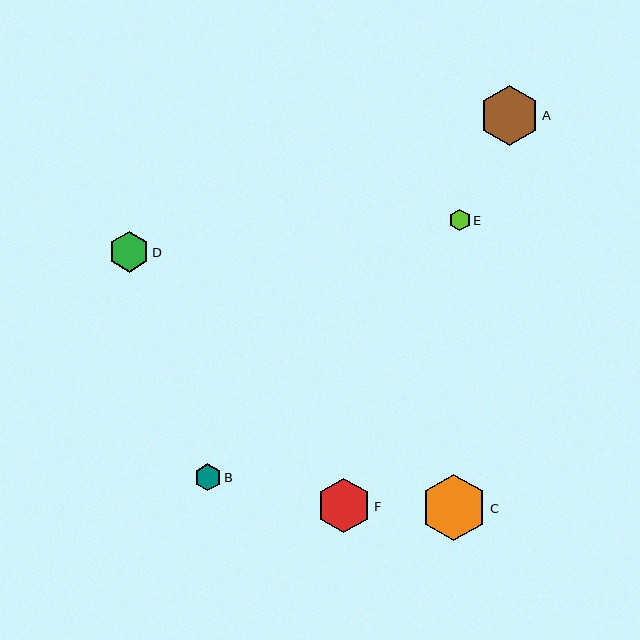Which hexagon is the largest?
Hexagon C is the largest with a size of approximately 66 pixels.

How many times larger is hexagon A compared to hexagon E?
Hexagon A is approximately 2.8 times the size of hexagon E.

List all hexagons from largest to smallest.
From largest to smallest: C, A, F, D, B, E.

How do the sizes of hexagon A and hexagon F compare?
Hexagon A and hexagon F are approximately the same size.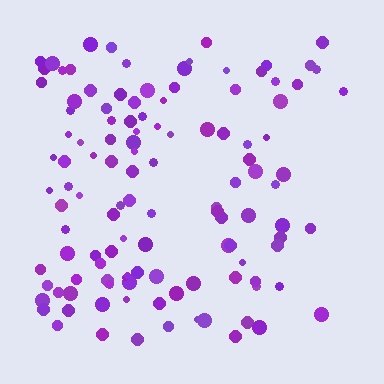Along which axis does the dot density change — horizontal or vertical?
Horizontal.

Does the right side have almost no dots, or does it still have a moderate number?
Still a moderate number, just noticeably fewer than the left.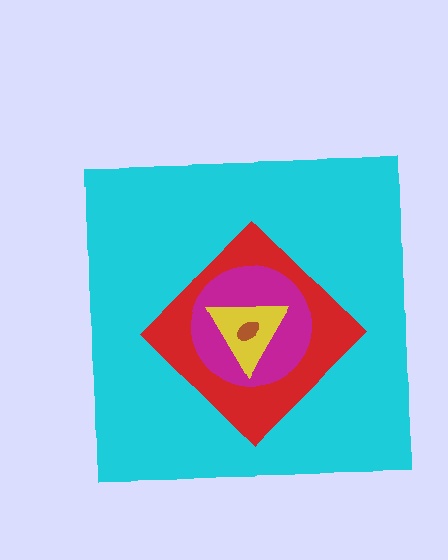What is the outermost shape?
The cyan square.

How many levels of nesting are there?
5.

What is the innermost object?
The brown ellipse.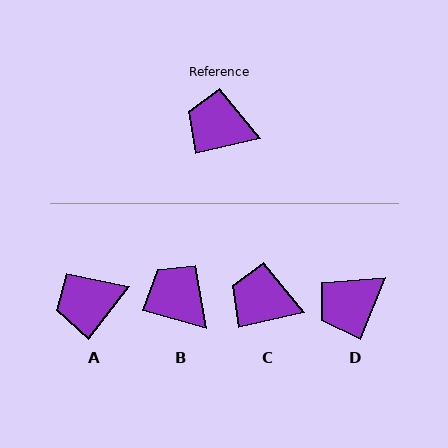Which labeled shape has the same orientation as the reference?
C.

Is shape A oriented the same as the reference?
No, it is off by about 39 degrees.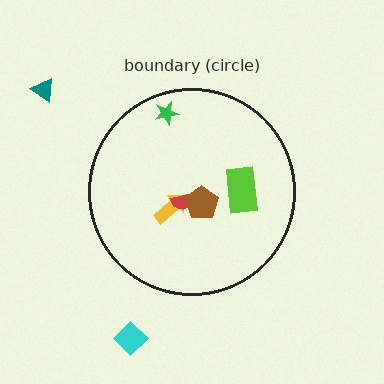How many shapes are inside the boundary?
5 inside, 2 outside.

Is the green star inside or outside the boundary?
Inside.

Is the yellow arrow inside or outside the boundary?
Inside.